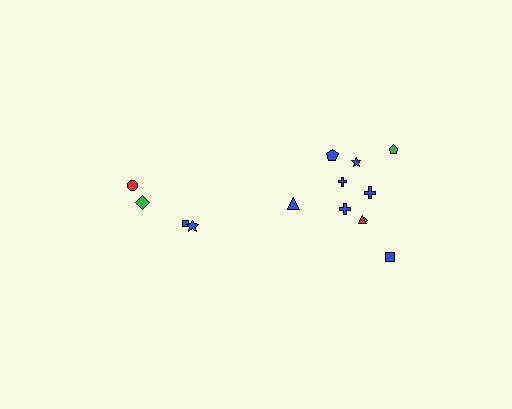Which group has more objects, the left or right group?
The right group.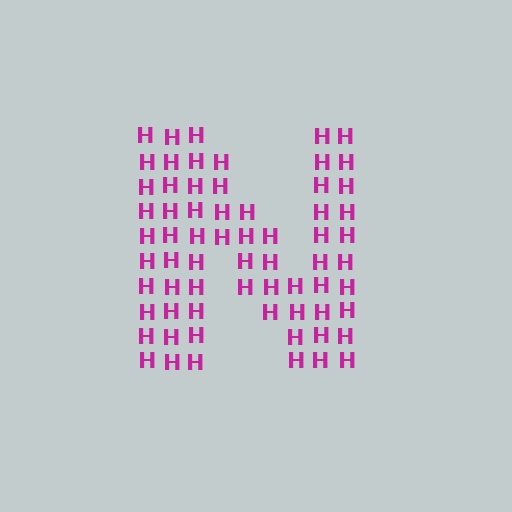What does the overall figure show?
The overall figure shows the letter N.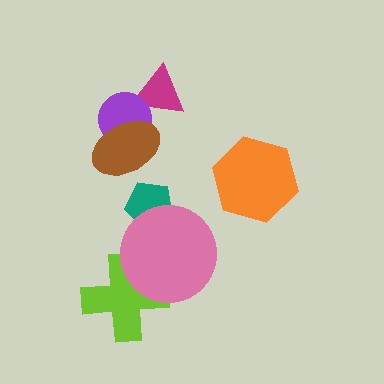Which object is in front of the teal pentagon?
The pink circle is in front of the teal pentagon.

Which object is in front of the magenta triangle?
The purple circle is in front of the magenta triangle.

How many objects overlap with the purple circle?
2 objects overlap with the purple circle.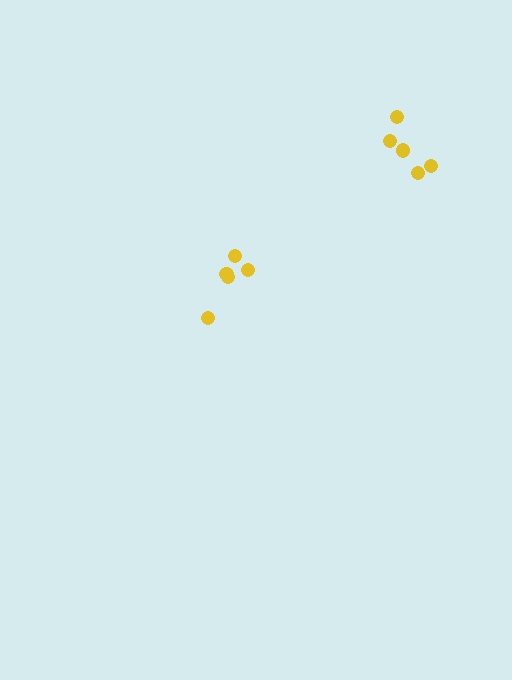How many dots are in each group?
Group 1: 5 dots, Group 2: 5 dots (10 total).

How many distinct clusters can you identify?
There are 2 distinct clusters.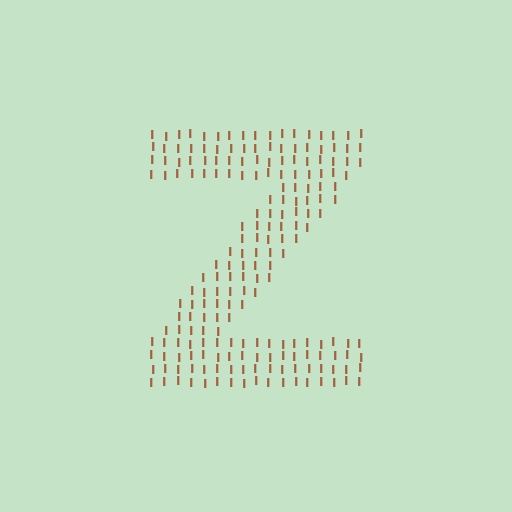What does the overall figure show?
The overall figure shows the letter Z.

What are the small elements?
The small elements are letter I's.